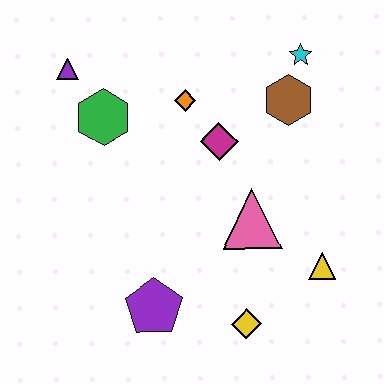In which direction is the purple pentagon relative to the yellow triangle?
The purple pentagon is to the left of the yellow triangle.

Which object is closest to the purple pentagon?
The yellow diamond is closest to the purple pentagon.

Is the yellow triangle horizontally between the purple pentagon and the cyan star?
No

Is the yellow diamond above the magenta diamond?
No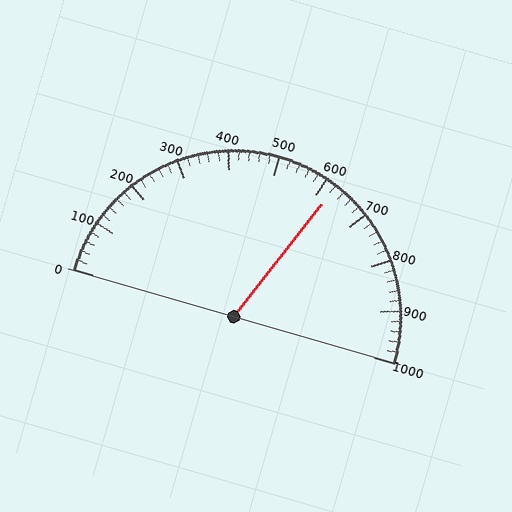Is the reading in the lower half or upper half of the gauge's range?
The reading is in the upper half of the range (0 to 1000).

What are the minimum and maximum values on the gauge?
The gauge ranges from 0 to 1000.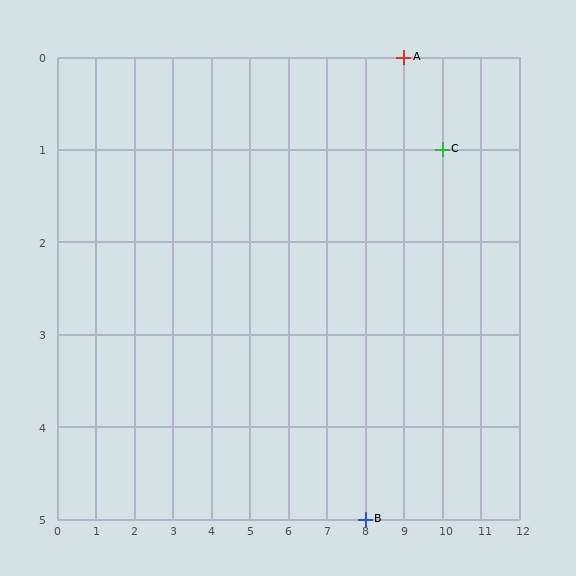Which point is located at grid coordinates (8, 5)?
Point B is at (8, 5).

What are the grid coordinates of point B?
Point B is at grid coordinates (8, 5).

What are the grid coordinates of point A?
Point A is at grid coordinates (9, 0).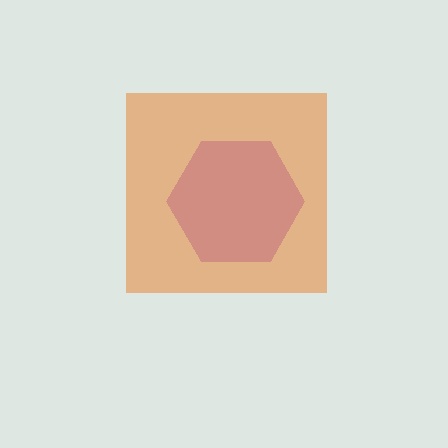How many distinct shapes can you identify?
There are 2 distinct shapes: a purple hexagon, an orange square.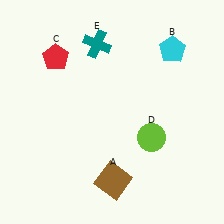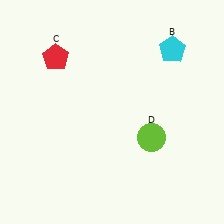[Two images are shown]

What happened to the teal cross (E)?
The teal cross (E) was removed in Image 2. It was in the top-left area of Image 1.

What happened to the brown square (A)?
The brown square (A) was removed in Image 2. It was in the bottom-right area of Image 1.